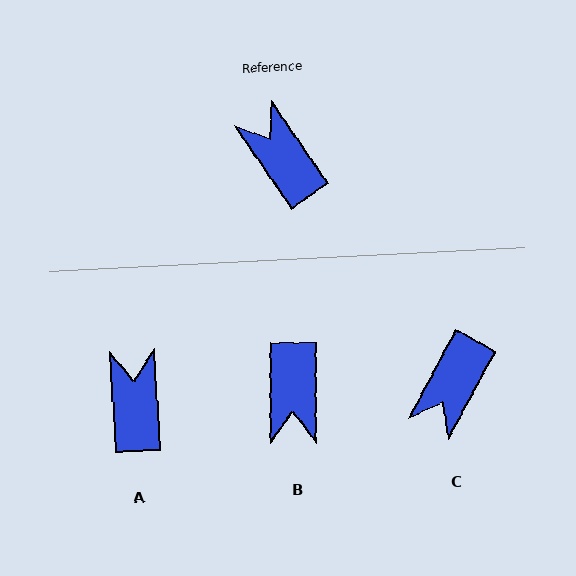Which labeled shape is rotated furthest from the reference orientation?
B, about 146 degrees away.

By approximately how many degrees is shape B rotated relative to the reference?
Approximately 146 degrees counter-clockwise.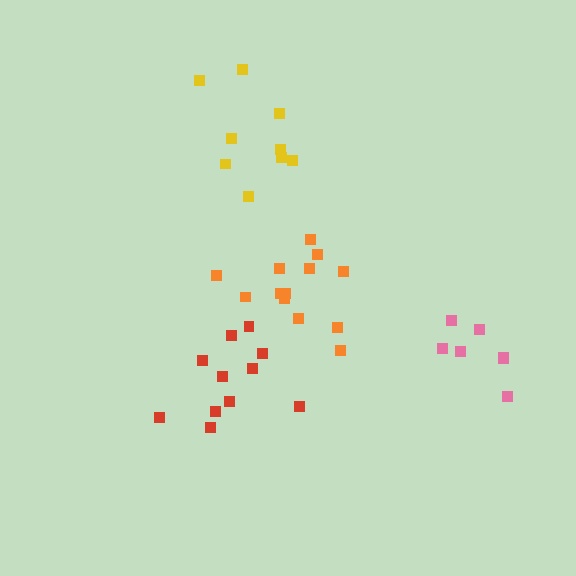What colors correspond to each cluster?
The clusters are colored: red, yellow, pink, orange.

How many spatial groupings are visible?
There are 4 spatial groupings.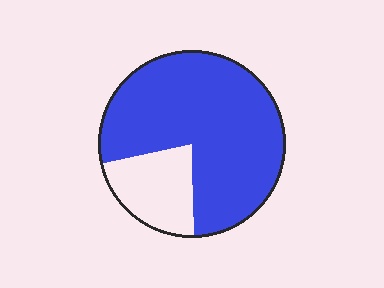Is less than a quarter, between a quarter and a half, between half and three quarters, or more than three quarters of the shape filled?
More than three quarters.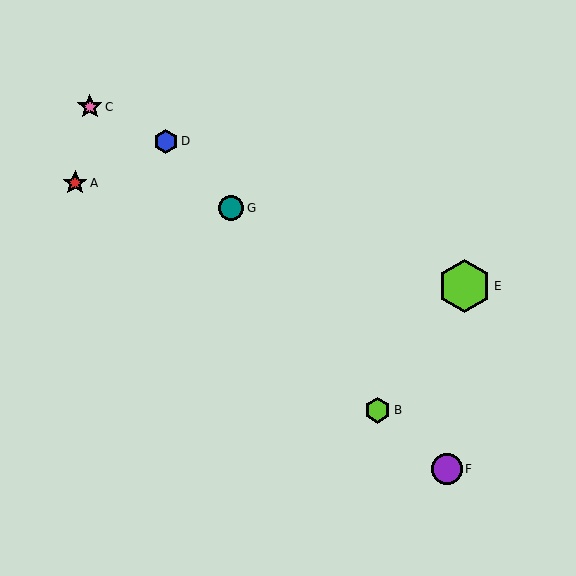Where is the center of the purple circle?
The center of the purple circle is at (447, 469).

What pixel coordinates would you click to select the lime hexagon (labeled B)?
Click at (378, 410) to select the lime hexagon B.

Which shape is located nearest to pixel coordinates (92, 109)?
The pink star (labeled C) at (90, 107) is nearest to that location.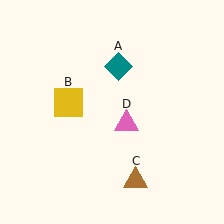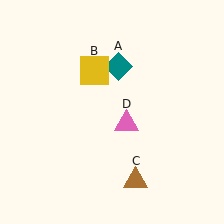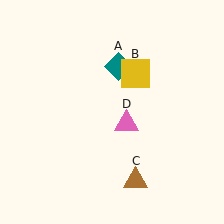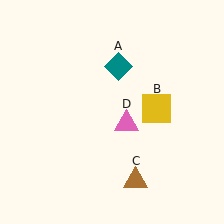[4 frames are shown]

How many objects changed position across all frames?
1 object changed position: yellow square (object B).